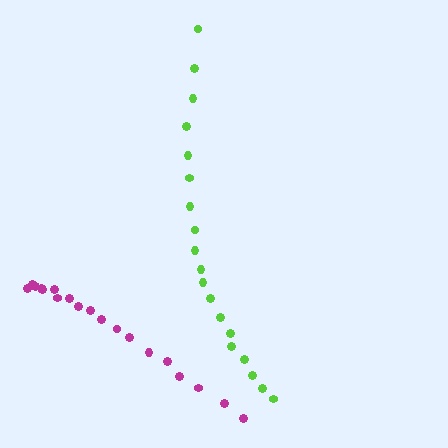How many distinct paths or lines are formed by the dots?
There are 2 distinct paths.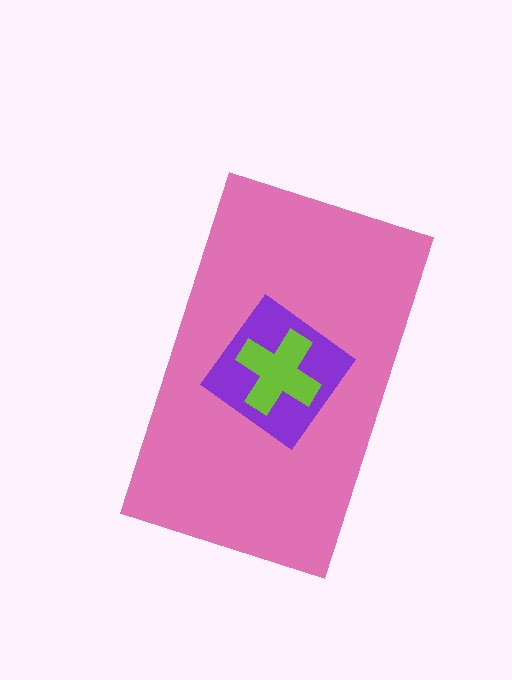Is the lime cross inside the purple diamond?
Yes.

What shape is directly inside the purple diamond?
The lime cross.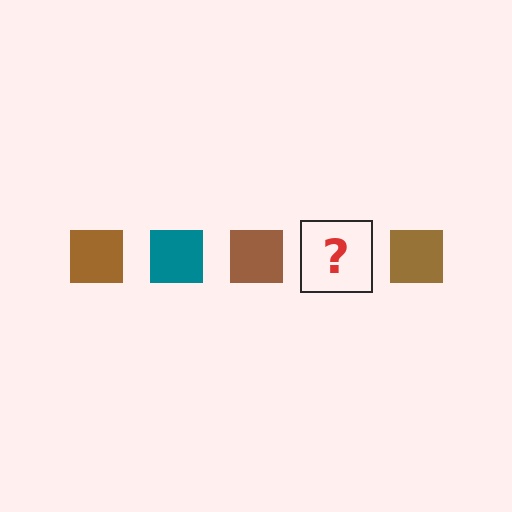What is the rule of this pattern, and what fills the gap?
The rule is that the pattern cycles through brown, teal squares. The gap should be filled with a teal square.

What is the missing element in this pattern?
The missing element is a teal square.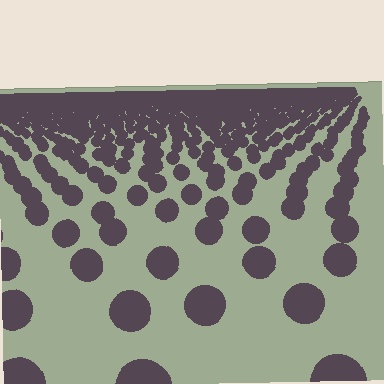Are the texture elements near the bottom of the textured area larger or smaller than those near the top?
Larger. Near the bottom, elements are closer to the viewer and appear at a bigger on-screen size.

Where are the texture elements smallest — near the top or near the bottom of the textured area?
Near the top.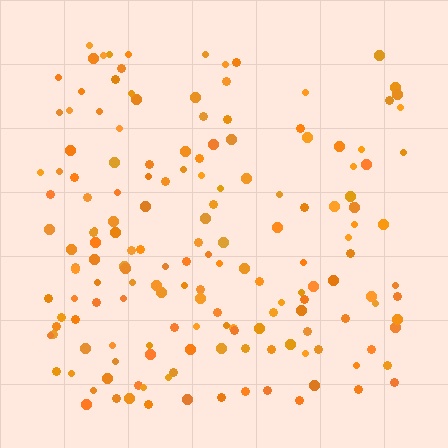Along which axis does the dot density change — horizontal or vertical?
Vertical.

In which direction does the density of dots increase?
From top to bottom, with the bottom side densest.